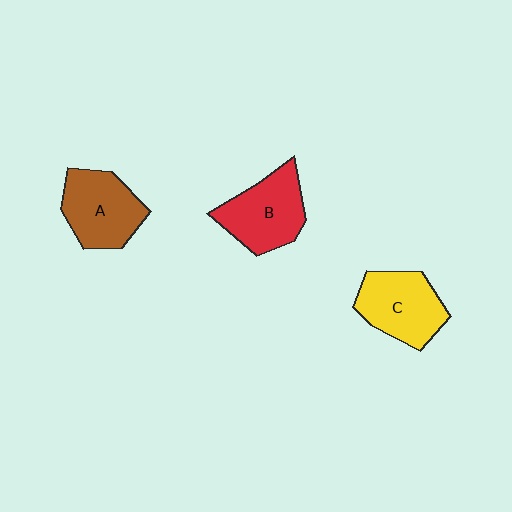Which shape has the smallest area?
Shape C (yellow).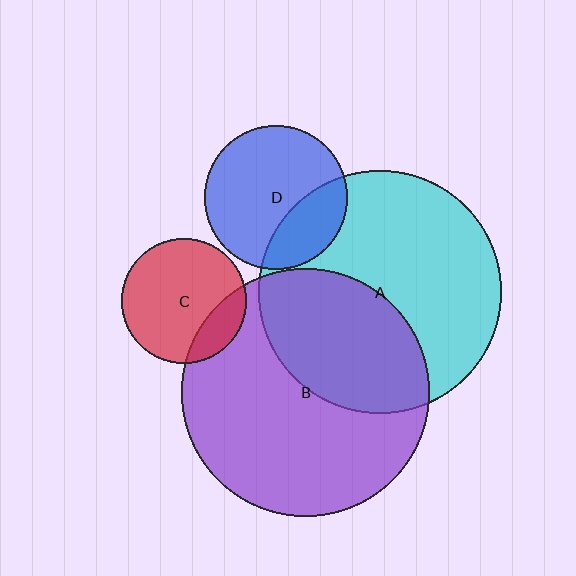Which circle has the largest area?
Circle B (purple).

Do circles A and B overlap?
Yes.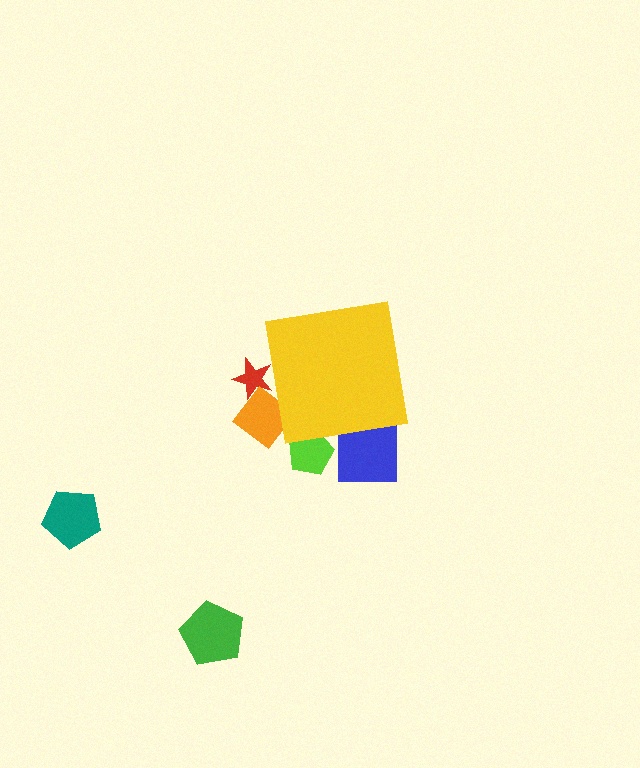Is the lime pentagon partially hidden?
Yes, the lime pentagon is partially hidden behind the yellow square.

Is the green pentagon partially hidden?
No, the green pentagon is fully visible.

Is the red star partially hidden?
Yes, the red star is partially hidden behind the yellow square.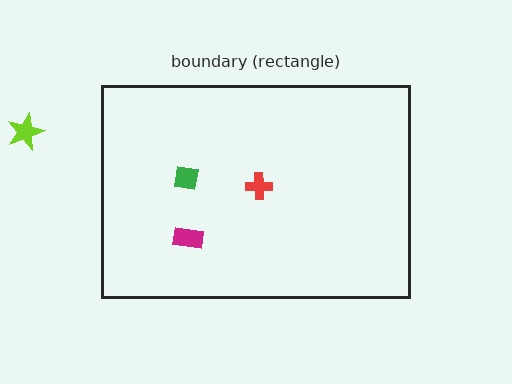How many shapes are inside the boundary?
3 inside, 1 outside.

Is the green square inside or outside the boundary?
Inside.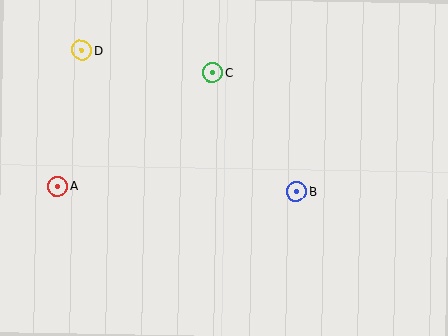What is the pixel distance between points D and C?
The distance between D and C is 133 pixels.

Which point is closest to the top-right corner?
Point B is closest to the top-right corner.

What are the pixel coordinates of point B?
Point B is at (296, 192).